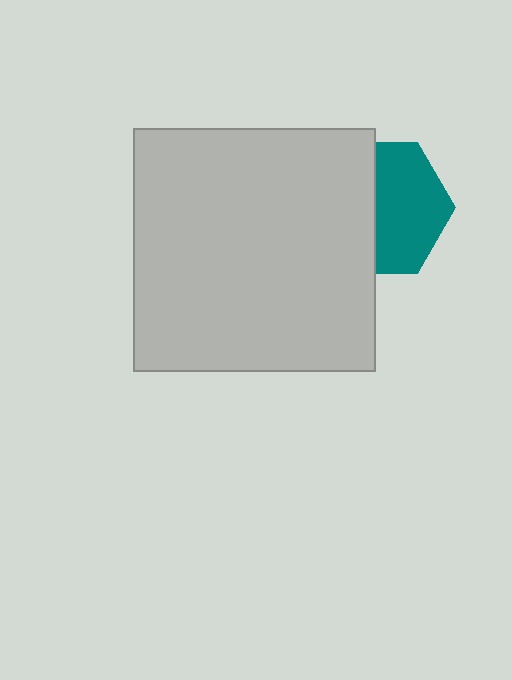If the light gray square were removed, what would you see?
You would see the complete teal hexagon.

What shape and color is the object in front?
The object in front is a light gray square.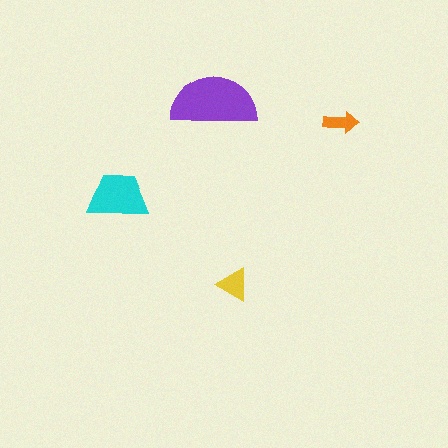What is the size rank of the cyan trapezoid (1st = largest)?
2nd.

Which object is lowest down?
The yellow triangle is bottommost.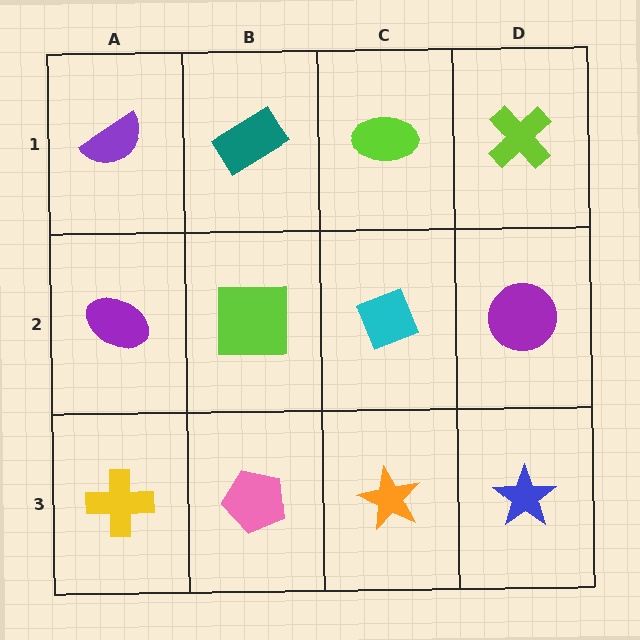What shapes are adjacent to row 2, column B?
A teal rectangle (row 1, column B), a pink pentagon (row 3, column B), a purple ellipse (row 2, column A), a cyan diamond (row 2, column C).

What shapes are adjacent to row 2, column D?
A lime cross (row 1, column D), a blue star (row 3, column D), a cyan diamond (row 2, column C).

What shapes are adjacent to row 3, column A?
A purple ellipse (row 2, column A), a pink pentagon (row 3, column B).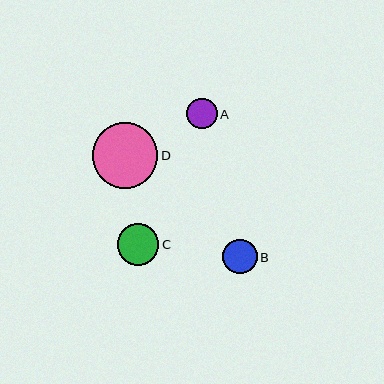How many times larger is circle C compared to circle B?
Circle C is approximately 1.2 times the size of circle B.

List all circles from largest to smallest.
From largest to smallest: D, C, B, A.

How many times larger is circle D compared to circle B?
Circle D is approximately 1.9 times the size of circle B.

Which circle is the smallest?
Circle A is the smallest with a size of approximately 31 pixels.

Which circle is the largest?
Circle D is the largest with a size of approximately 66 pixels.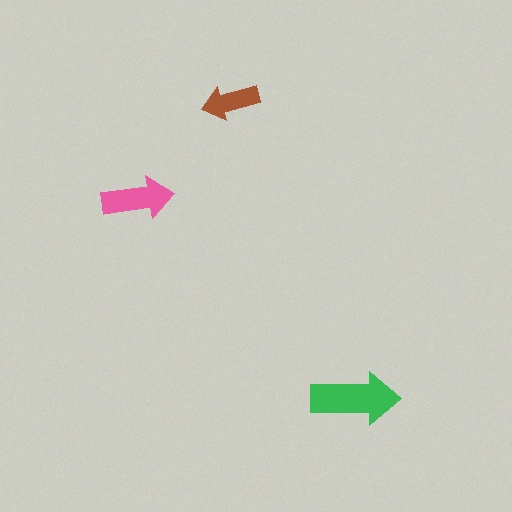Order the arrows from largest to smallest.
the green one, the pink one, the brown one.